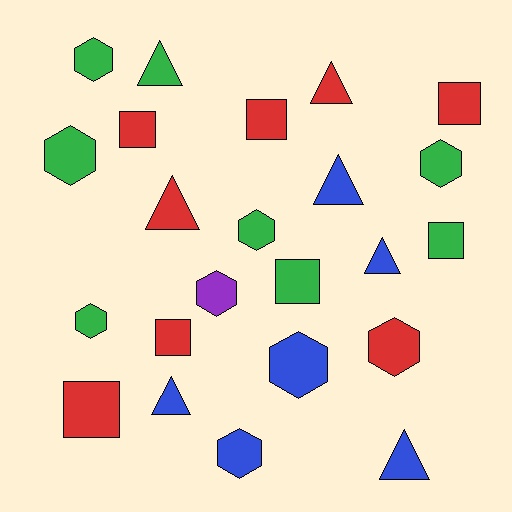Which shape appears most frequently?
Hexagon, with 9 objects.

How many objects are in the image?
There are 23 objects.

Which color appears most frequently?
Red, with 8 objects.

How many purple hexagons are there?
There is 1 purple hexagon.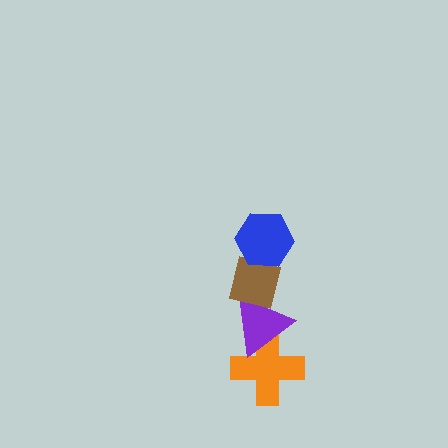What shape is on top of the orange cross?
The purple triangle is on top of the orange cross.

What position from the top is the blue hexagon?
The blue hexagon is 1st from the top.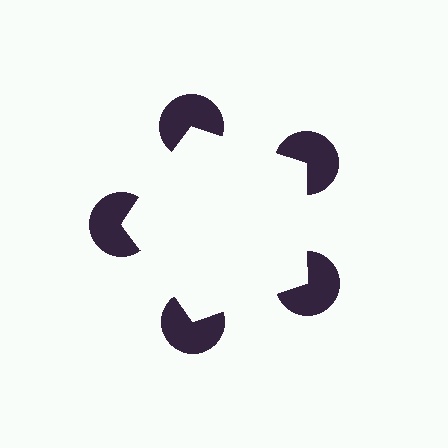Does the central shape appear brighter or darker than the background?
It typically appears slightly brighter than the background, even though no actual brightness change is drawn.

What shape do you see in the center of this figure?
An illusory pentagon — its edges are inferred from the aligned wedge cuts in the pac-man discs, not physically drawn.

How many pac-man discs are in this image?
There are 5 — one at each vertex of the illusory pentagon.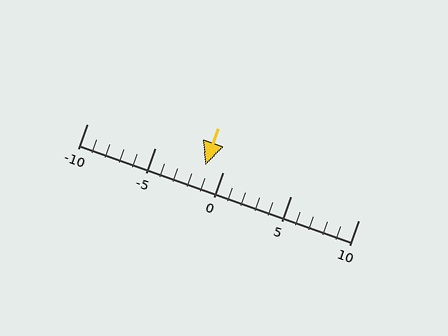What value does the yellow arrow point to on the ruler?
The yellow arrow points to approximately -1.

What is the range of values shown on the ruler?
The ruler shows values from -10 to 10.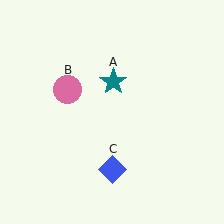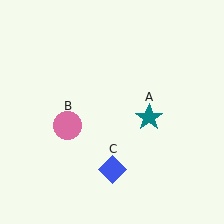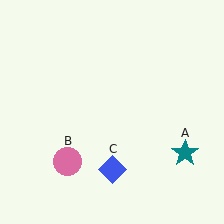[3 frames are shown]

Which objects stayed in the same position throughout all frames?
Blue diamond (object C) remained stationary.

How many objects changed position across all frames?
2 objects changed position: teal star (object A), pink circle (object B).